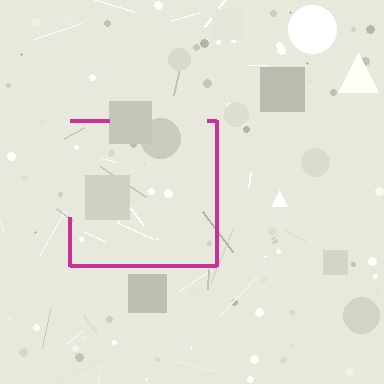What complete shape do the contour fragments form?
The contour fragments form a square.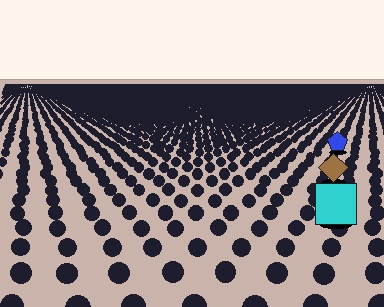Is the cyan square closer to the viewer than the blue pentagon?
Yes. The cyan square is closer — you can tell from the texture gradient: the ground texture is coarser near it.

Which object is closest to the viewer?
The cyan square is closest. The texture marks near it are larger and more spread out.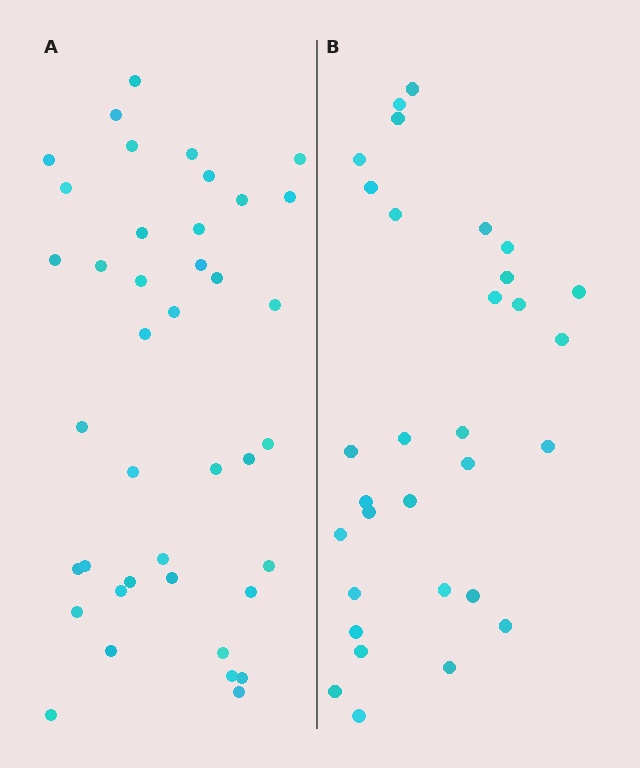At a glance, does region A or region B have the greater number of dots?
Region A (the left region) has more dots.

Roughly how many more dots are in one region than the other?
Region A has roughly 8 or so more dots than region B.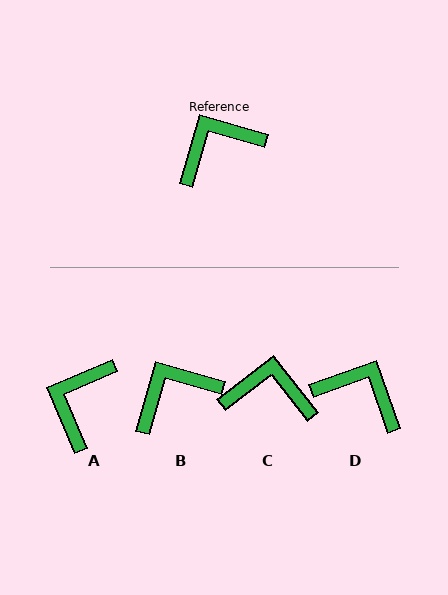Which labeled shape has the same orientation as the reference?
B.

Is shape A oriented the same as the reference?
No, it is off by about 39 degrees.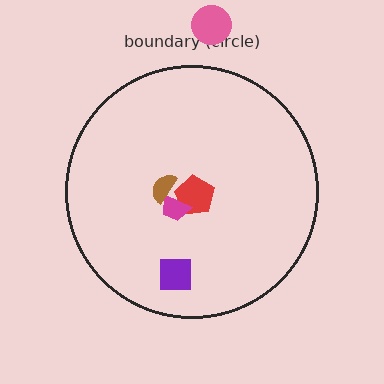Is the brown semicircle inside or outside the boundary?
Inside.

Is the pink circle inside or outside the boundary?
Outside.